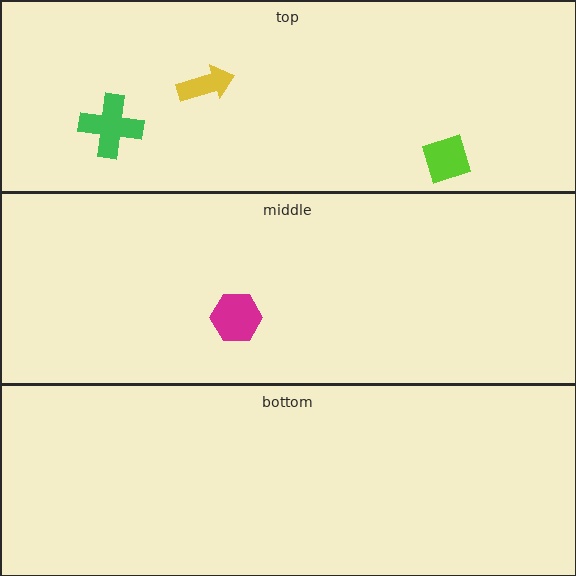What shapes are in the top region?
The green cross, the lime square, the yellow arrow.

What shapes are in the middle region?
The magenta hexagon.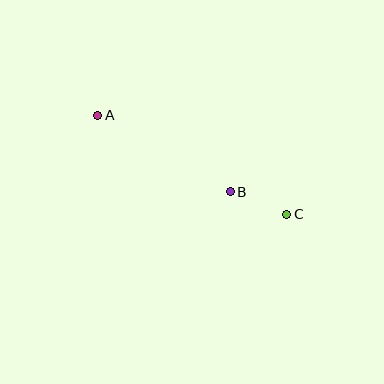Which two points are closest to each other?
Points B and C are closest to each other.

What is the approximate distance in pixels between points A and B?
The distance between A and B is approximately 153 pixels.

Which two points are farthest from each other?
Points A and C are farthest from each other.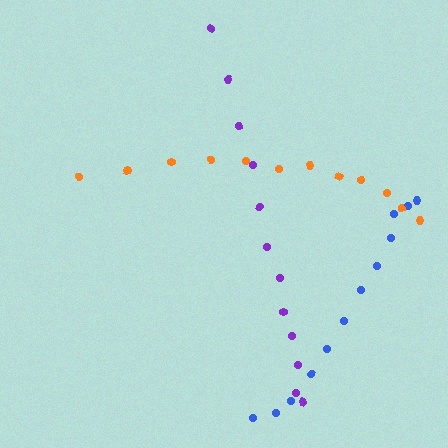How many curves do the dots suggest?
There are 3 distinct paths.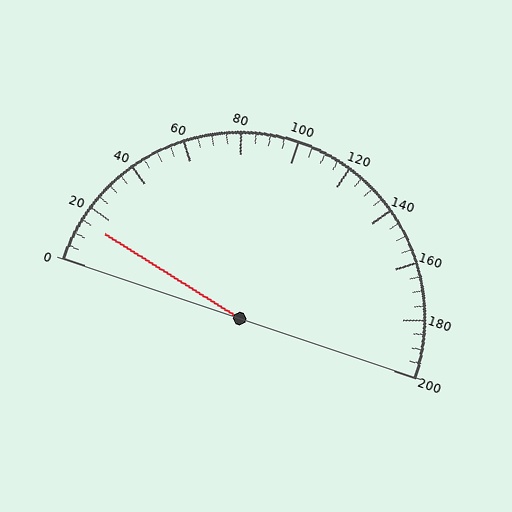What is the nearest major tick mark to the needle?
The nearest major tick mark is 20.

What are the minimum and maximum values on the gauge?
The gauge ranges from 0 to 200.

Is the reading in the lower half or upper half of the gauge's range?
The reading is in the lower half of the range (0 to 200).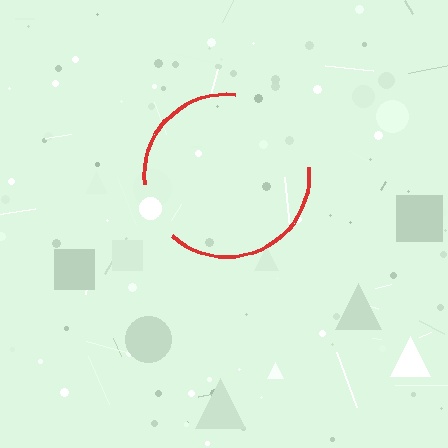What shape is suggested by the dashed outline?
The dashed outline suggests a circle.